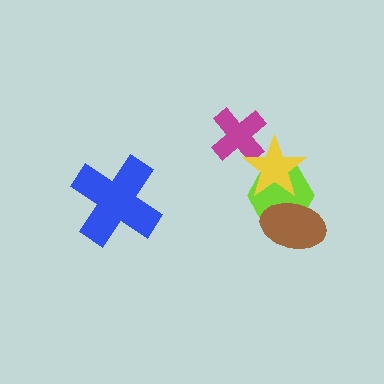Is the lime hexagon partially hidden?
Yes, it is partially covered by another shape.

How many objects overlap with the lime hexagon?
2 objects overlap with the lime hexagon.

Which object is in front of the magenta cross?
The yellow star is in front of the magenta cross.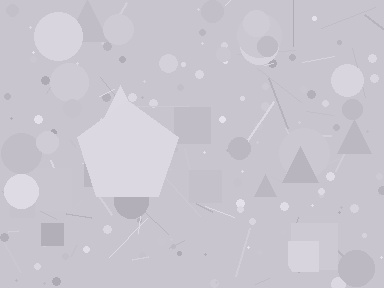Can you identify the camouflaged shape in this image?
The camouflaged shape is a pentagon.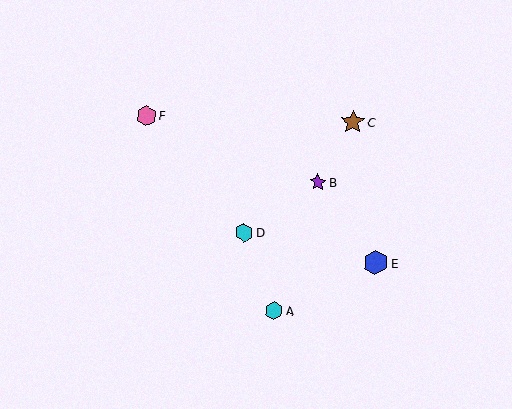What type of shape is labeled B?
Shape B is a purple star.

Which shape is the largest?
The blue hexagon (labeled E) is the largest.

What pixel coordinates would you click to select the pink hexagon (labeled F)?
Click at (146, 116) to select the pink hexagon F.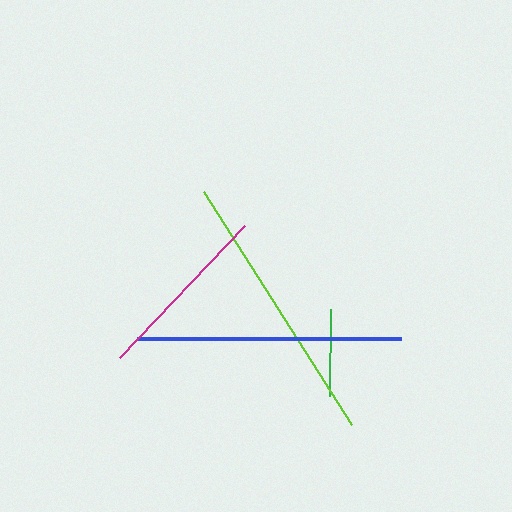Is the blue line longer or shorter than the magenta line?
The blue line is longer than the magenta line.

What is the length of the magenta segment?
The magenta segment is approximately 182 pixels long.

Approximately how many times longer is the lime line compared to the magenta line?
The lime line is approximately 1.5 times the length of the magenta line.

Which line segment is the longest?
The lime line is the longest at approximately 276 pixels.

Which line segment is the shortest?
The green line is the shortest at approximately 87 pixels.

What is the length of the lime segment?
The lime segment is approximately 276 pixels long.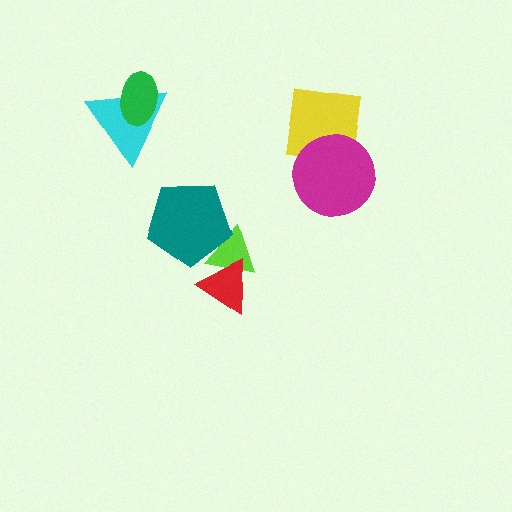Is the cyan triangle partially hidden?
Yes, it is partially covered by another shape.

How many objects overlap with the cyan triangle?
1 object overlaps with the cyan triangle.